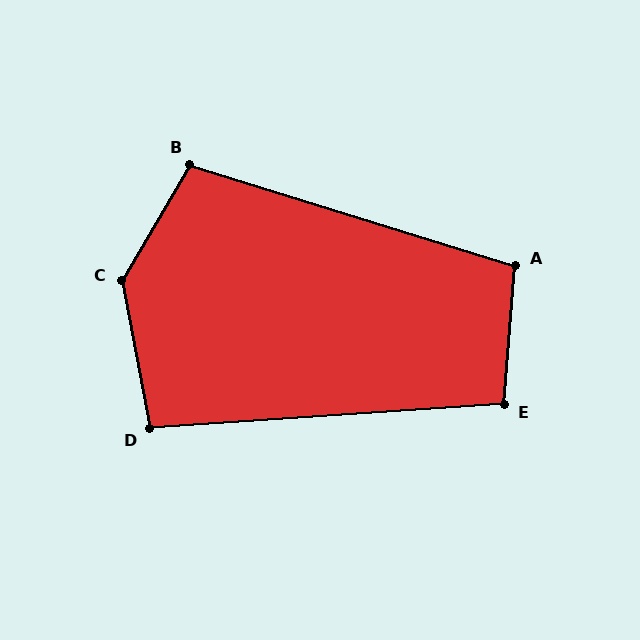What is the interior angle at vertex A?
Approximately 103 degrees (obtuse).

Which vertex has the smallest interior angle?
D, at approximately 97 degrees.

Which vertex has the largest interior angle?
C, at approximately 139 degrees.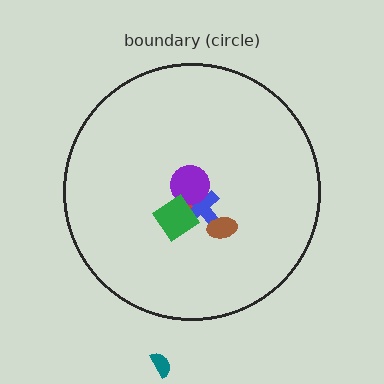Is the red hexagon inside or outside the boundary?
Inside.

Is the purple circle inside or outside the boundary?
Inside.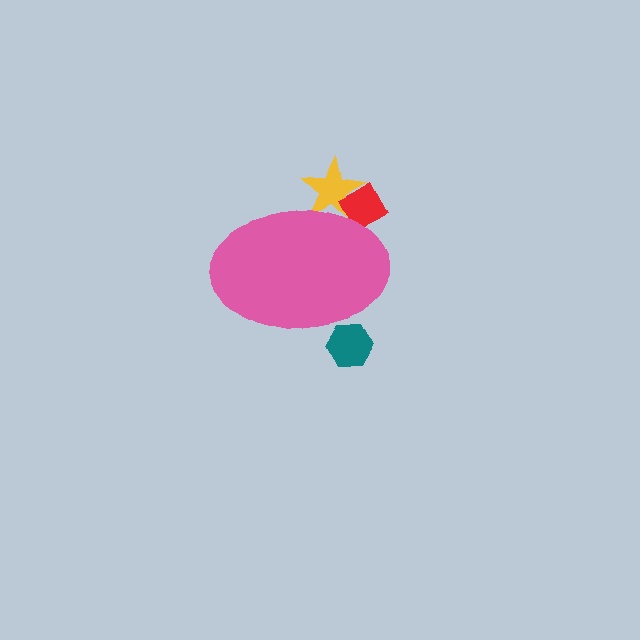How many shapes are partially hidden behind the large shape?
3 shapes are partially hidden.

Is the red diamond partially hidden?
Yes, the red diamond is partially hidden behind the pink ellipse.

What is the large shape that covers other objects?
A pink ellipse.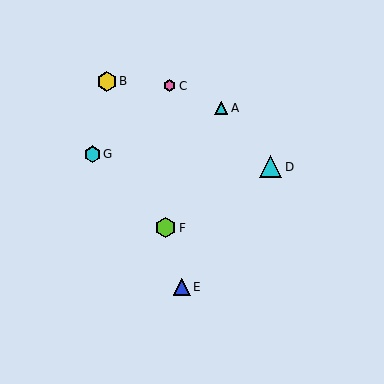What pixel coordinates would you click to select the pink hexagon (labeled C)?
Click at (169, 86) to select the pink hexagon C.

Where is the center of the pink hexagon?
The center of the pink hexagon is at (169, 86).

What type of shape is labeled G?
Shape G is a cyan hexagon.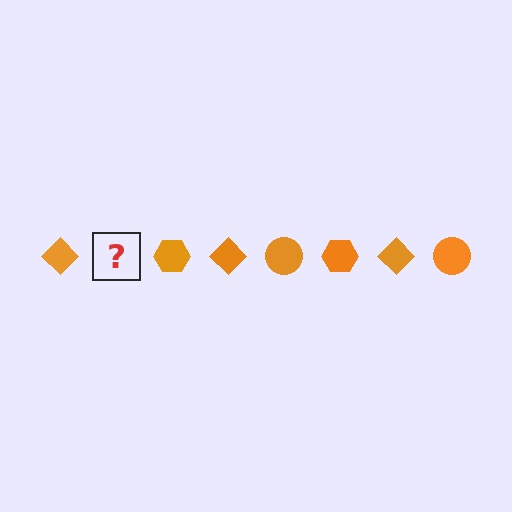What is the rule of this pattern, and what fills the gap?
The rule is that the pattern cycles through diamond, circle, hexagon shapes in orange. The gap should be filled with an orange circle.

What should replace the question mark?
The question mark should be replaced with an orange circle.